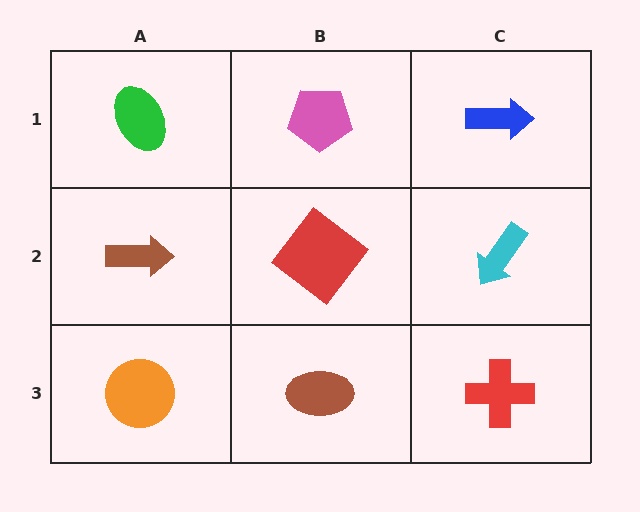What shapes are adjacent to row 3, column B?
A red diamond (row 2, column B), an orange circle (row 3, column A), a red cross (row 3, column C).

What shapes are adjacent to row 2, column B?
A pink pentagon (row 1, column B), a brown ellipse (row 3, column B), a brown arrow (row 2, column A), a cyan arrow (row 2, column C).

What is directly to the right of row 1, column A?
A pink pentagon.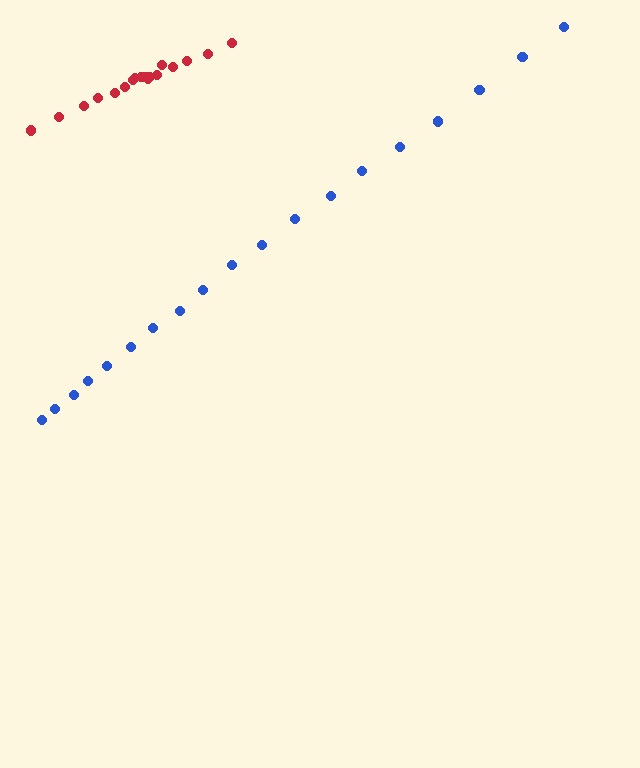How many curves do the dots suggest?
There are 2 distinct paths.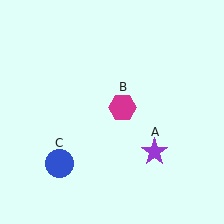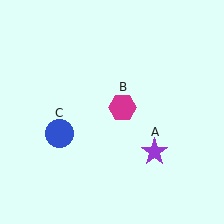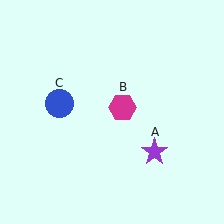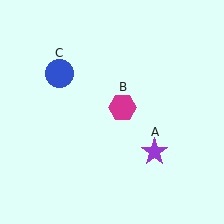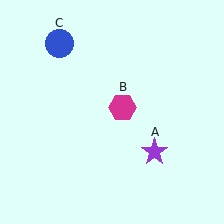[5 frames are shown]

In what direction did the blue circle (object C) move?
The blue circle (object C) moved up.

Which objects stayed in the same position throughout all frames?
Purple star (object A) and magenta hexagon (object B) remained stationary.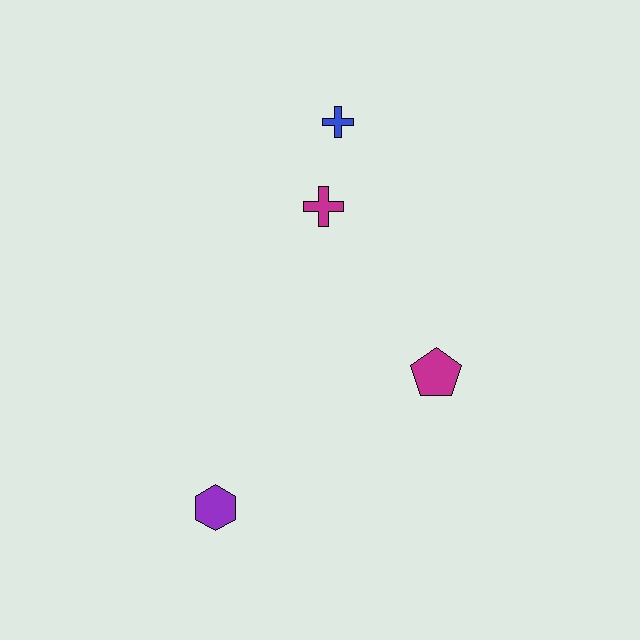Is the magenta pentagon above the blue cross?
No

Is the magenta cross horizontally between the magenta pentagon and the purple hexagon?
Yes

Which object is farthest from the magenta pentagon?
The blue cross is farthest from the magenta pentagon.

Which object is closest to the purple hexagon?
The magenta pentagon is closest to the purple hexagon.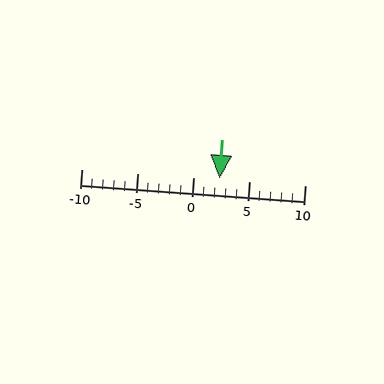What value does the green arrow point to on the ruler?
The green arrow points to approximately 2.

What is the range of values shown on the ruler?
The ruler shows values from -10 to 10.